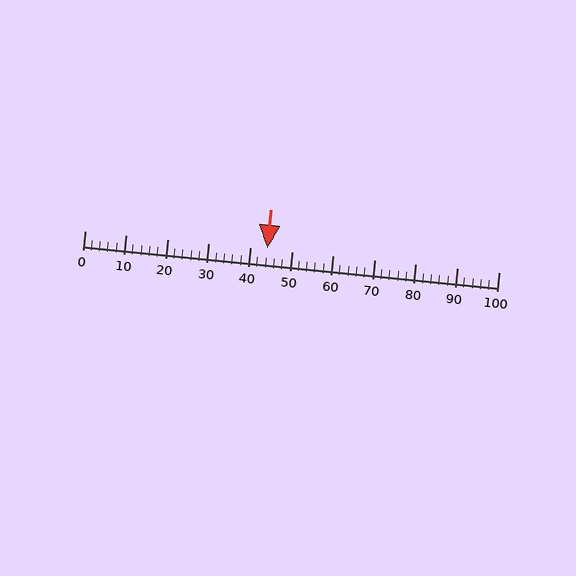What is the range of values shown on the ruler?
The ruler shows values from 0 to 100.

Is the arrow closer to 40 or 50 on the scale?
The arrow is closer to 40.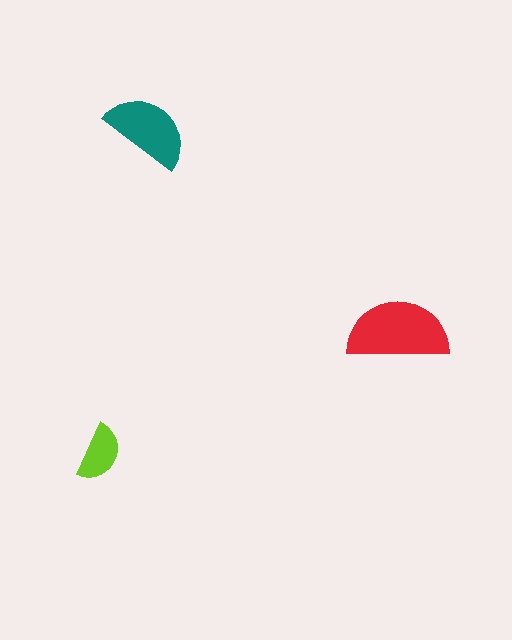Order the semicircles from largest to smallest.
the red one, the teal one, the lime one.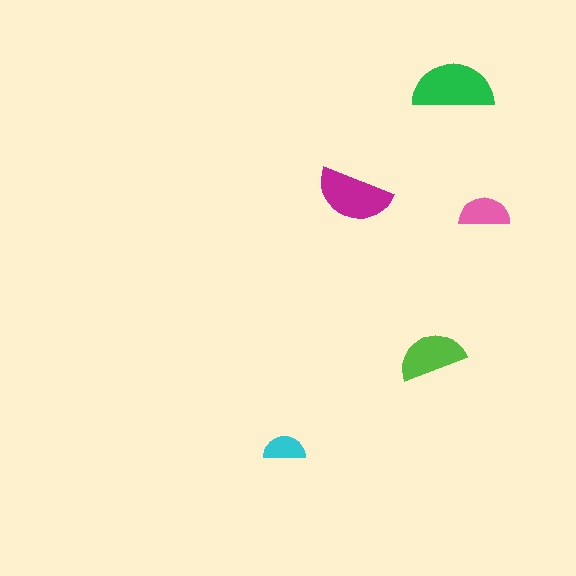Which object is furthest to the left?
The cyan semicircle is leftmost.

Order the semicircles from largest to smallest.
the green one, the magenta one, the lime one, the pink one, the cyan one.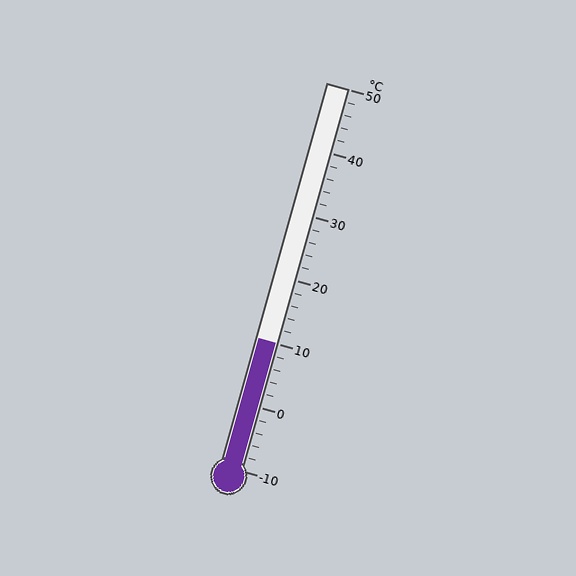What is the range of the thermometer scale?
The thermometer scale ranges from -10°C to 50°C.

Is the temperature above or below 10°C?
The temperature is at 10°C.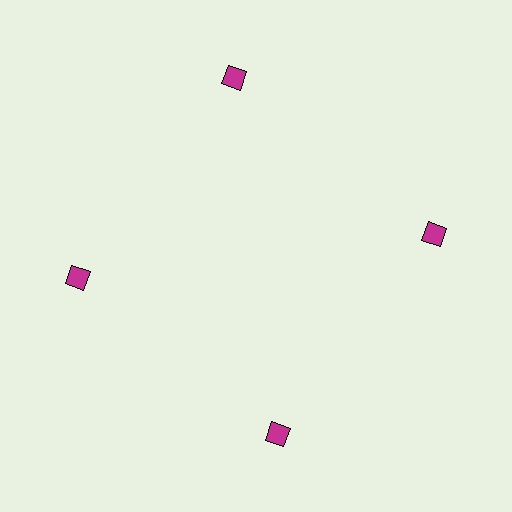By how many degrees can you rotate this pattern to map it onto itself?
The pattern maps onto itself every 90 degrees of rotation.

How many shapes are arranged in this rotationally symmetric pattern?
There are 4 shapes, arranged in 4 groups of 1.